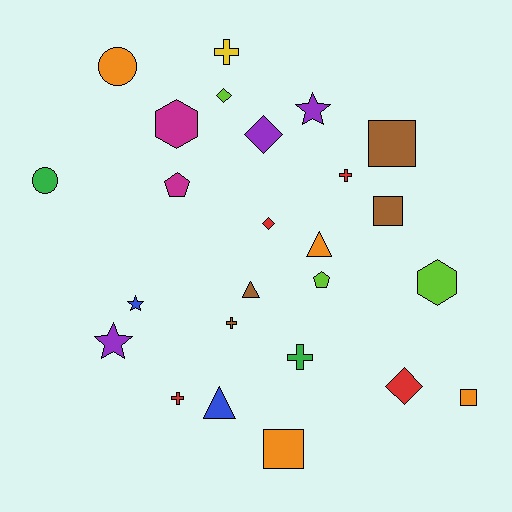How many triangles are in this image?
There are 3 triangles.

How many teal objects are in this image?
There are no teal objects.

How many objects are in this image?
There are 25 objects.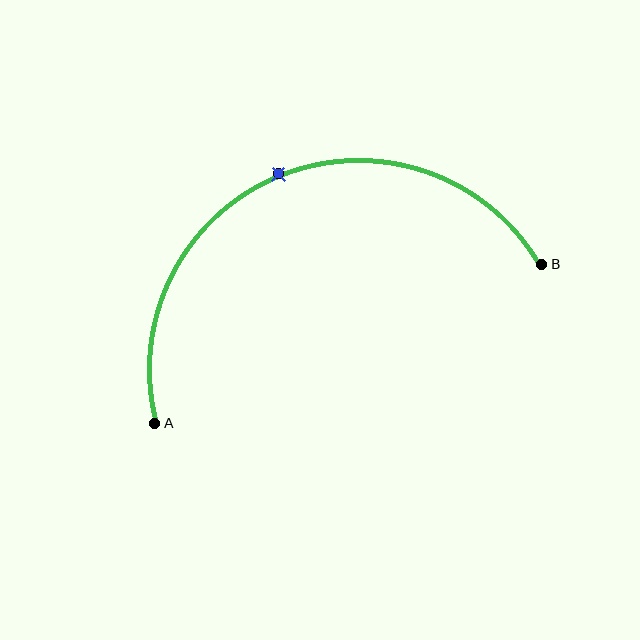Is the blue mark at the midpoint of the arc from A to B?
Yes. The blue mark lies on the arc at equal arc-length from both A and B — it is the arc midpoint.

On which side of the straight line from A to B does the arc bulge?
The arc bulges above the straight line connecting A and B.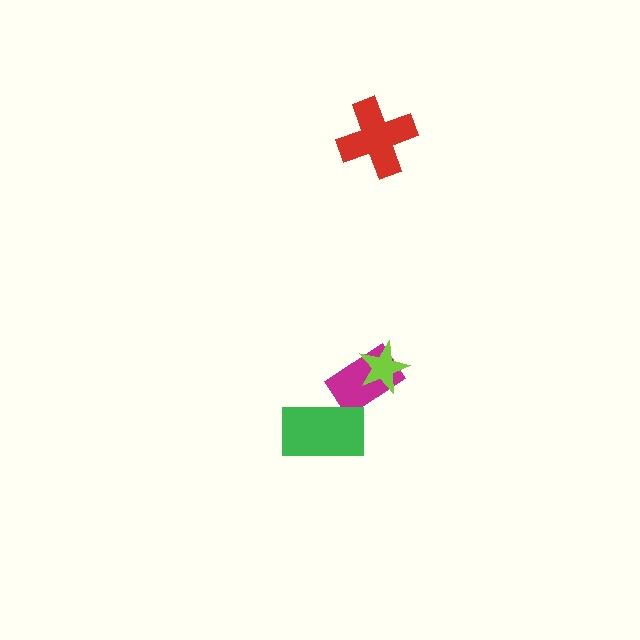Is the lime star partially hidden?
No, no other shape covers it.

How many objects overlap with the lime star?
1 object overlaps with the lime star.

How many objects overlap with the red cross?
0 objects overlap with the red cross.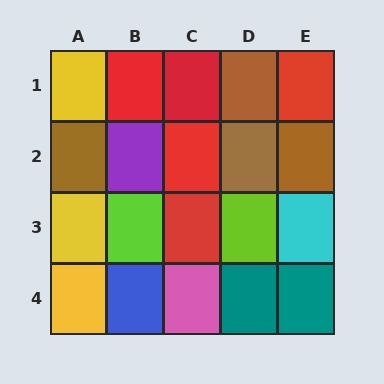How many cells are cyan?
1 cell is cyan.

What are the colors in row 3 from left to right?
Yellow, lime, red, lime, cyan.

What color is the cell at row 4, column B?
Blue.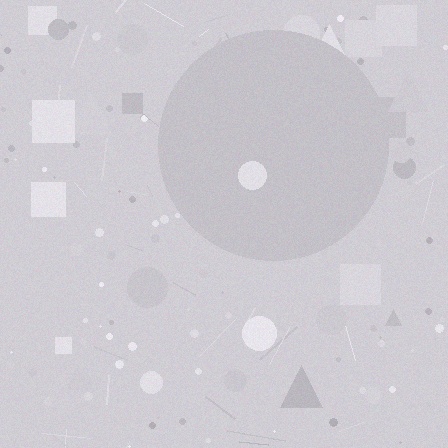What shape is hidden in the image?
A circle is hidden in the image.